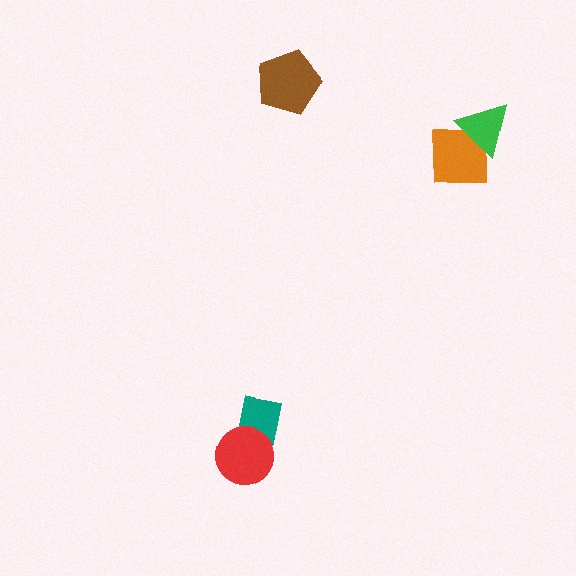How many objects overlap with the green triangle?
1 object overlaps with the green triangle.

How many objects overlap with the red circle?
1 object overlaps with the red circle.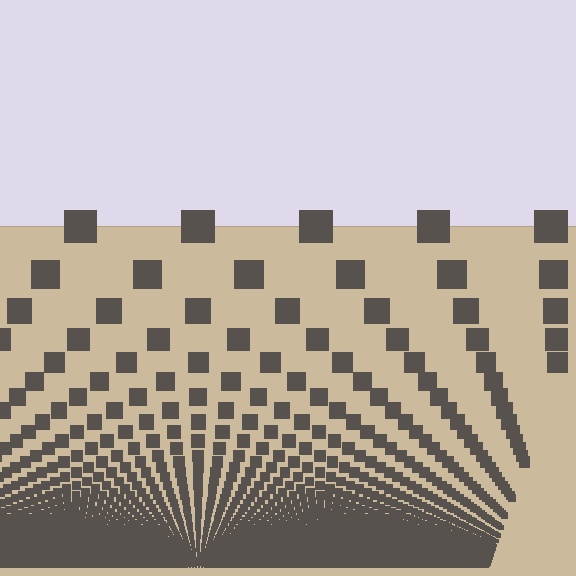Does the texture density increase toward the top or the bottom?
Density increases toward the bottom.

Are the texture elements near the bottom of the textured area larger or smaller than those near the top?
Smaller. The gradient is inverted — elements near the bottom are smaller and denser.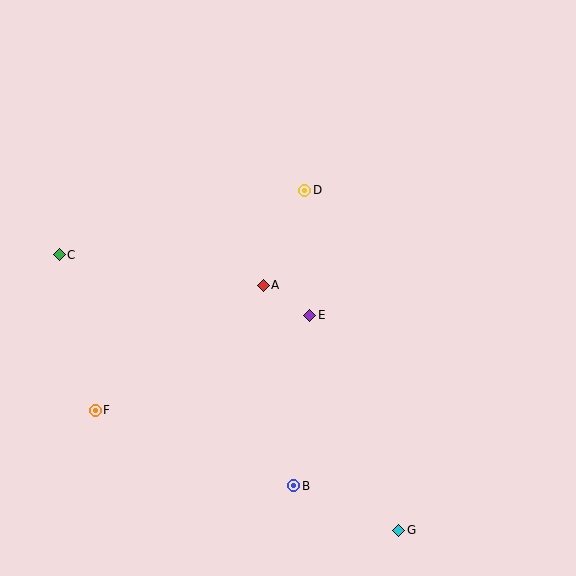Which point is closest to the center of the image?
Point A at (263, 285) is closest to the center.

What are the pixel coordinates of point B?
Point B is at (294, 486).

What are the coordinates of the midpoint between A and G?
The midpoint between A and G is at (331, 408).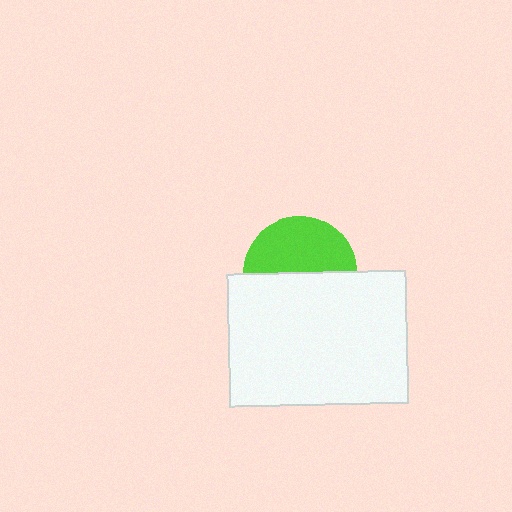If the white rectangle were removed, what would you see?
You would see the complete lime circle.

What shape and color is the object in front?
The object in front is a white rectangle.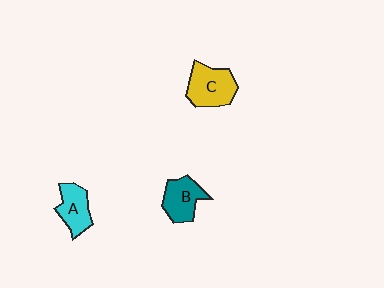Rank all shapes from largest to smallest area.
From largest to smallest: C (yellow), B (teal), A (cyan).